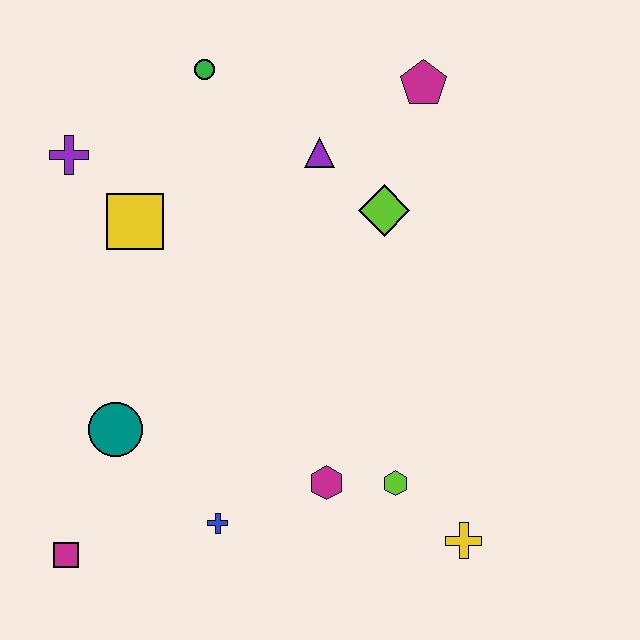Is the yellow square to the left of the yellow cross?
Yes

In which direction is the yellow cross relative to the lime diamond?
The yellow cross is below the lime diamond.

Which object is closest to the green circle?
The purple triangle is closest to the green circle.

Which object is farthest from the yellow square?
The yellow cross is farthest from the yellow square.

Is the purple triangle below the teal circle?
No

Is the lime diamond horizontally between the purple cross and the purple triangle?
No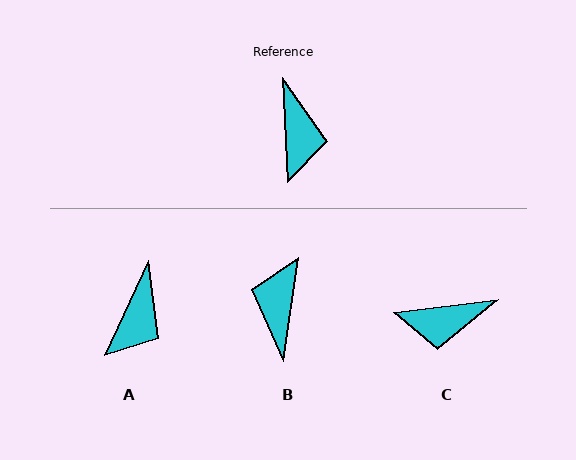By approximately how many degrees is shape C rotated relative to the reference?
Approximately 86 degrees clockwise.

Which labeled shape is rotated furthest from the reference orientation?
B, about 169 degrees away.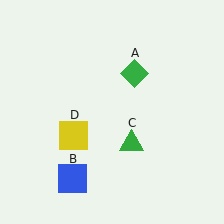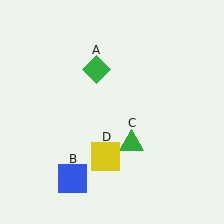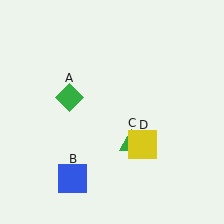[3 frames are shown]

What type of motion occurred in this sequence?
The green diamond (object A), yellow square (object D) rotated counterclockwise around the center of the scene.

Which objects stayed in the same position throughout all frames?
Blue square (object B) and green triangle (object C) remained stationary.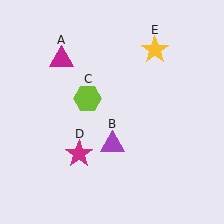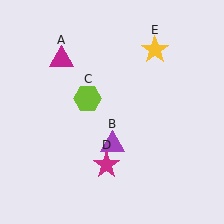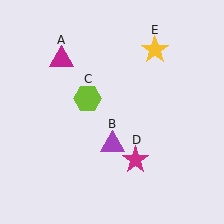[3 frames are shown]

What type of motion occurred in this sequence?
The magenta star (object D) rotated counterclockwise around the center of the scene.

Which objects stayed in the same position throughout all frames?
Magenta triangle (object A) and purple triangle (object B) and lime hexagon (object C) and yellow star (object E) remained stationary.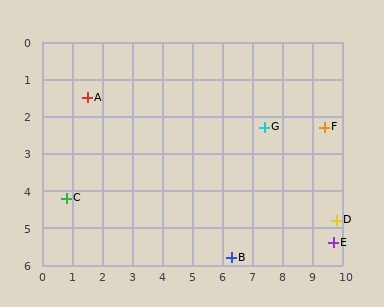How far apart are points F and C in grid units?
Points F and C are about 8.8 grid units apart.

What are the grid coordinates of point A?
Point A is at approximately (1.5, 1.5).